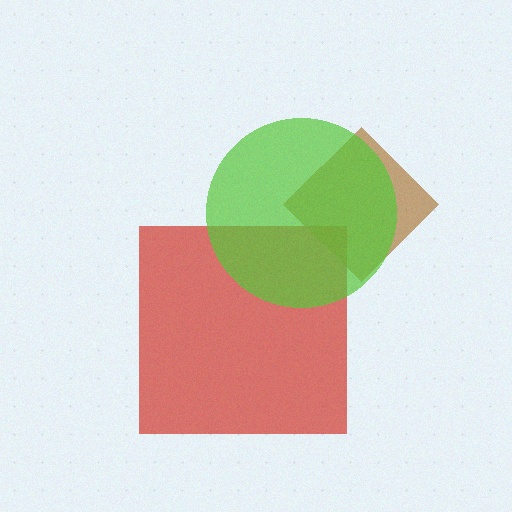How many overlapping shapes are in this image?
There are 3 overlapping shapes in the image.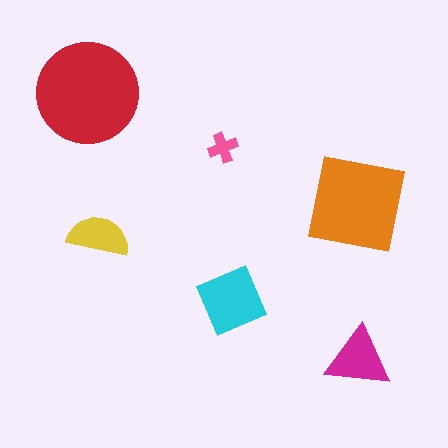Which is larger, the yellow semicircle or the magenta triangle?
The magenta triangle.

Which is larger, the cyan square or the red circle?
The red circle.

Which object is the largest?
The red circle.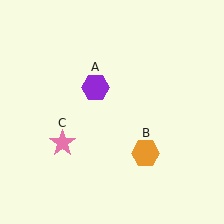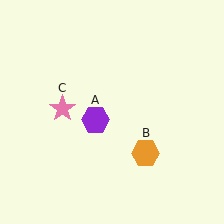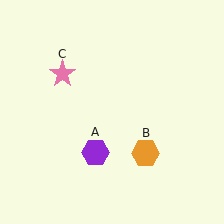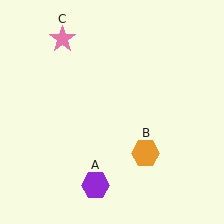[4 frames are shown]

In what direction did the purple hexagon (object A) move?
The purple hexagon (object A) moved down.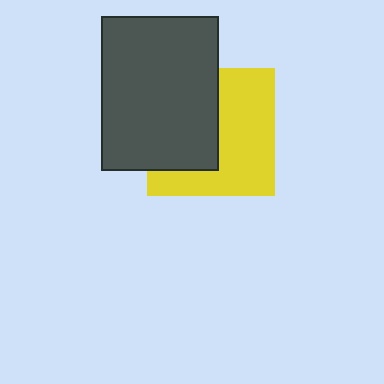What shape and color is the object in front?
The object in front is a dark gray rectangle.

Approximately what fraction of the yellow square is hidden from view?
Roughly 46% of the yellow square is hidden behind the dark gray rectangle.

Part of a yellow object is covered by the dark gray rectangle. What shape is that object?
It is a square.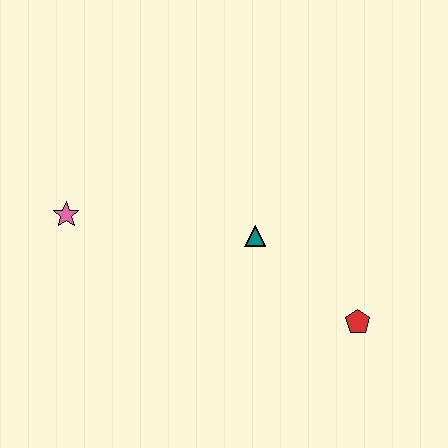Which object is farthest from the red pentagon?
The pink star is farthest from the red pentagon.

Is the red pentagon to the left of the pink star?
No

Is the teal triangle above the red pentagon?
Yes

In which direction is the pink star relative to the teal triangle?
The pink star is to the left of the teal triangle.